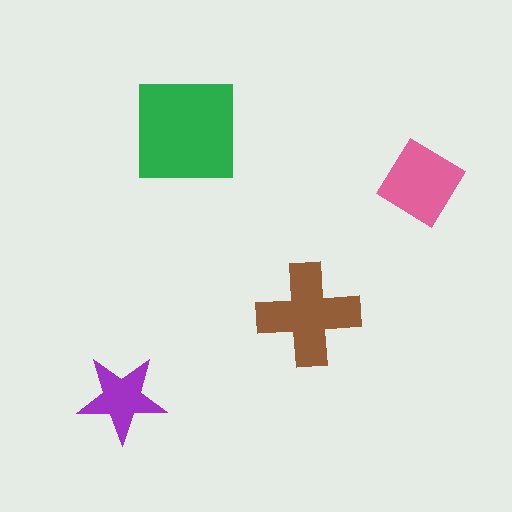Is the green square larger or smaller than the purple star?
Larger.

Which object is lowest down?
The purple star is bottommost.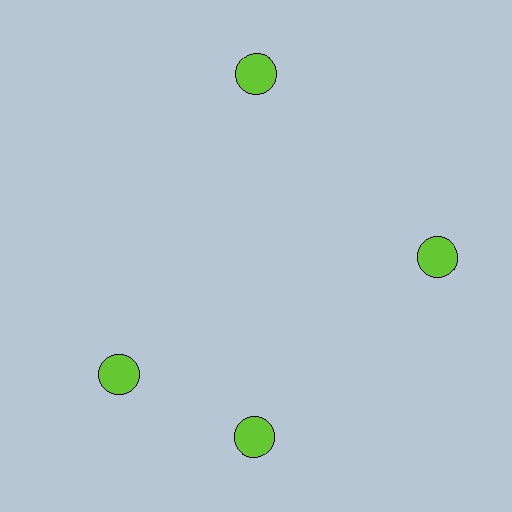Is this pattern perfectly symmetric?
No. The 4 lime circles are arranged in a ring, but one element near the 9 o'clock position is rotated out of alignment along the ring, breaking the 4-fold rotational symmetry.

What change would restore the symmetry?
The symmetry would be restored by rotating it back into even spacing with its neighbors so that all 4 circles sit at equal angles and equal distance from the center.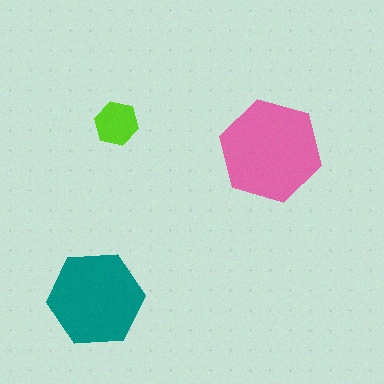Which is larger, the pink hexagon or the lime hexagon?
The pink one.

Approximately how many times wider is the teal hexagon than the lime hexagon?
About 2 times wider.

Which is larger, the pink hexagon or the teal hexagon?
The pink one.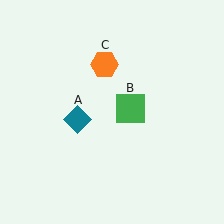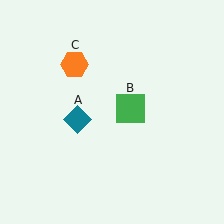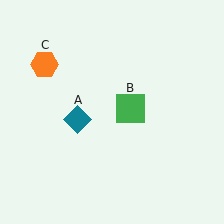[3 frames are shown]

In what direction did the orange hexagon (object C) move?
The orange hexagon (object C) moved left.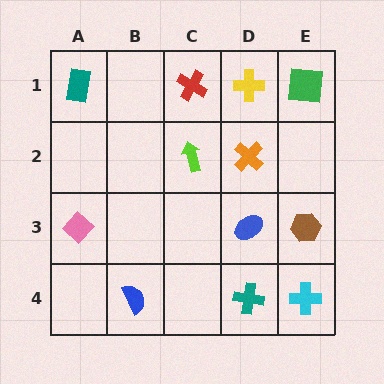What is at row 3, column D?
A blue ellipse.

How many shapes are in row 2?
2 shapes.